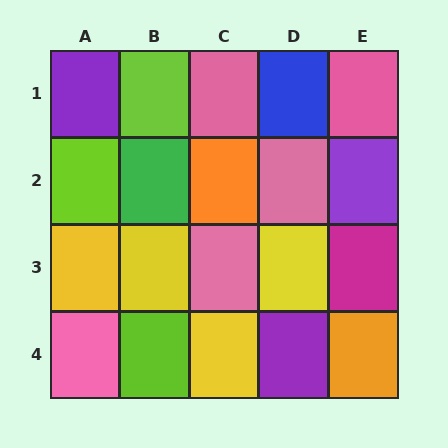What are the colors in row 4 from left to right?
Pink, lime, yellow, purple, orange.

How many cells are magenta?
1 cell is magenta.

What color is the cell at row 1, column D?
Blue.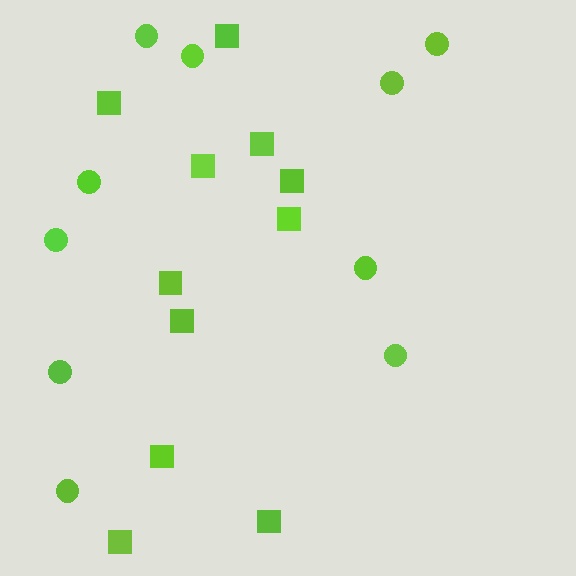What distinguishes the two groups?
There are 2 groups: one group of circles (10) and one group of squares (11).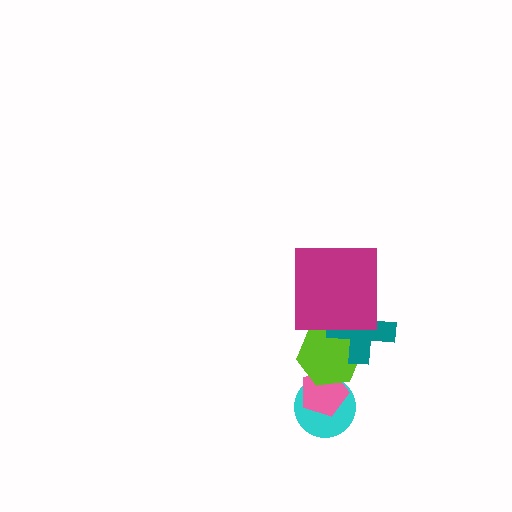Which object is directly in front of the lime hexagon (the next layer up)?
The teal cross is directly in front of the lime hexagon.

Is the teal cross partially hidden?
Yes, it is partially covered by another shape.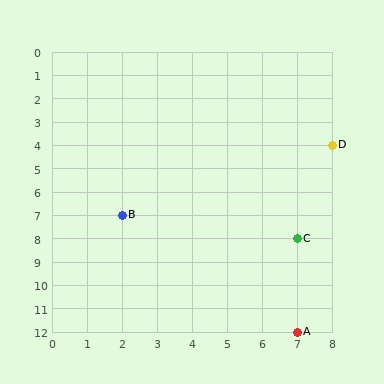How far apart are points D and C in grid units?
Points D and C are 1 column and 4 rows apart (about 4.1 grid units diagonally).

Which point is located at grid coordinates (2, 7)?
Point B is at (2, 7).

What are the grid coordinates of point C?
Point C is at grid coordinates (7, 8).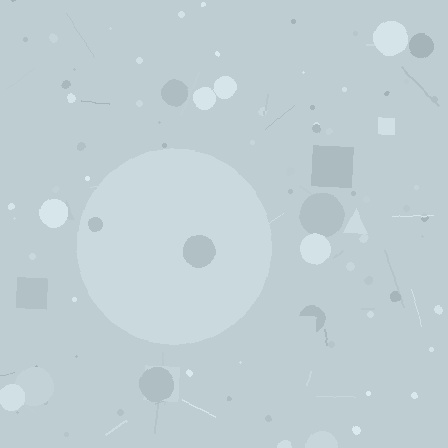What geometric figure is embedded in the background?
A circle is embedded in the background.